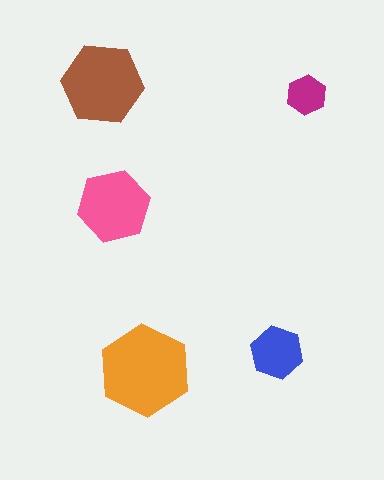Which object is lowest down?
The orange hexagon is bottommost.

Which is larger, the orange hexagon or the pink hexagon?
The orange one.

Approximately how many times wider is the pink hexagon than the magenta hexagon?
About 2 times wider.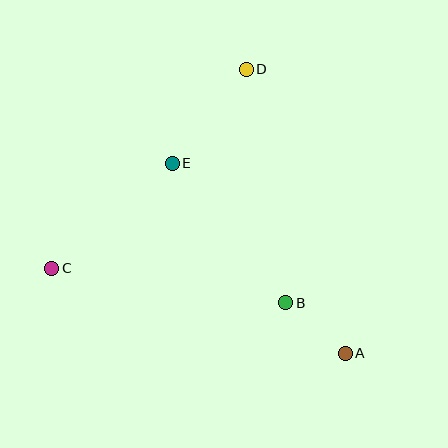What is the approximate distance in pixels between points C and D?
The distance between C and D is approximately 278 pixels.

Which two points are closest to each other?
Points A and B are closest to each other.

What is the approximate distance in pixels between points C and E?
The distance between C and E is approximately 160 pixels.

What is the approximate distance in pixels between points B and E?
The distance between B and E is approximately 180 pixels.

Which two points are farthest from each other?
Points A and C are farthest from each other.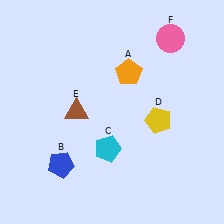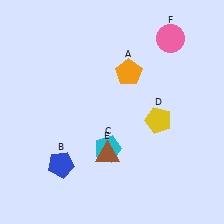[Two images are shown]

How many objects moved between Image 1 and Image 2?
1 object moved between the two images.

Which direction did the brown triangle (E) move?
The brown triangle (E) moved down.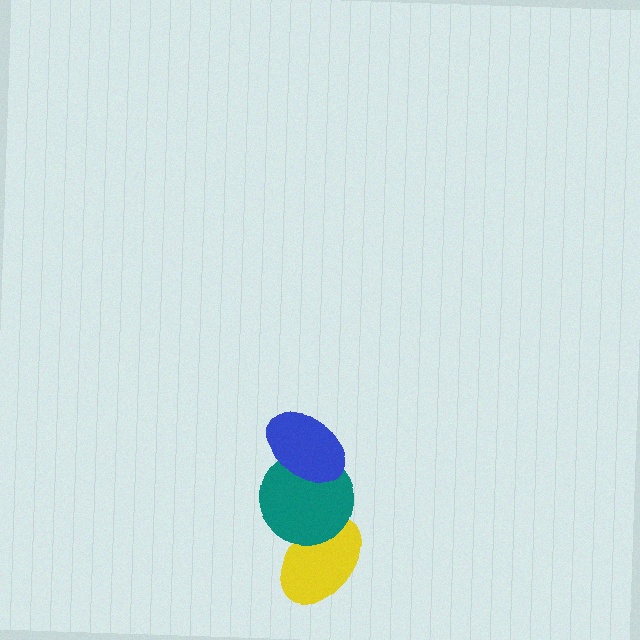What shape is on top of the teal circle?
The blue ellipse is on top of the teal circle.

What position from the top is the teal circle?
The teal circle is 2nd from the top.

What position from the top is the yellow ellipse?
The yellow ellipse is 3rd from the top.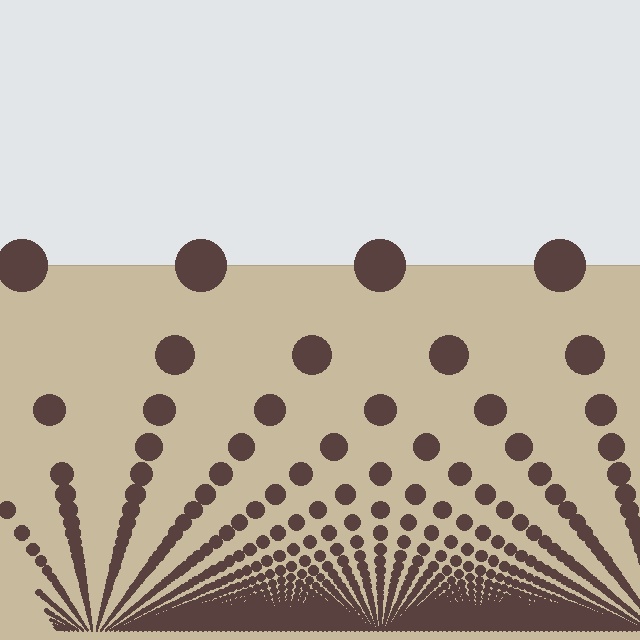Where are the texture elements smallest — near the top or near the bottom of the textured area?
Near the bottom.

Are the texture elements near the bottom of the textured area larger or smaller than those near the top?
Smaller. The gradient is inverted — elements near the bottom are smaller and denser.